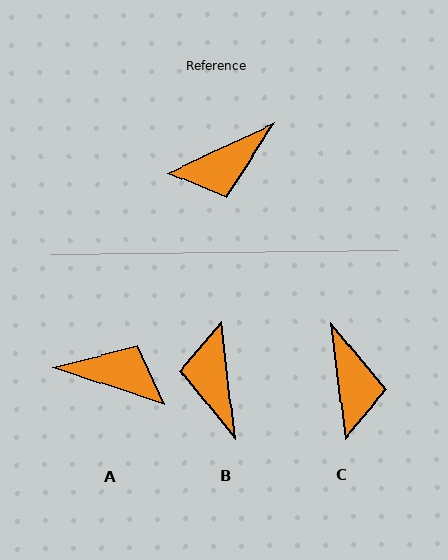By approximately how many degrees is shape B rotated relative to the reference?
Approximately 108 degrees clockwise.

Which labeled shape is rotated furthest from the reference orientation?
A, about 137 degrees away.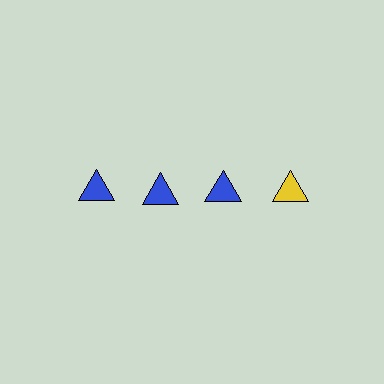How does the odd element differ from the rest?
It has a different color: yellow instead of blue.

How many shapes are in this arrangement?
There are 4 shapes arranged in a grid pattern.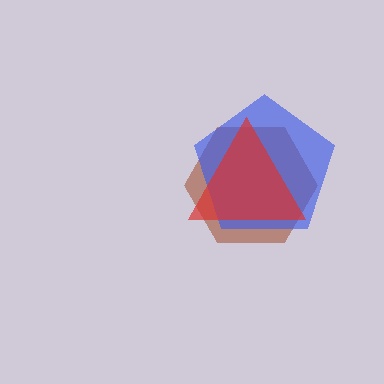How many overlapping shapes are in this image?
There are 3 overlapping shapes in the image.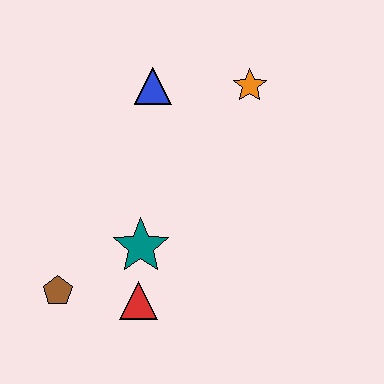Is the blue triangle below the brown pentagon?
No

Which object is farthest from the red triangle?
The orange star is farthest from the red triangle.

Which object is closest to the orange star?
The blue triangle is closest to the orange star.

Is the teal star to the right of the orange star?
No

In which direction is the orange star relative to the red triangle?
The orange star is above the red triangle.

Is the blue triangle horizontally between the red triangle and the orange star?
Yes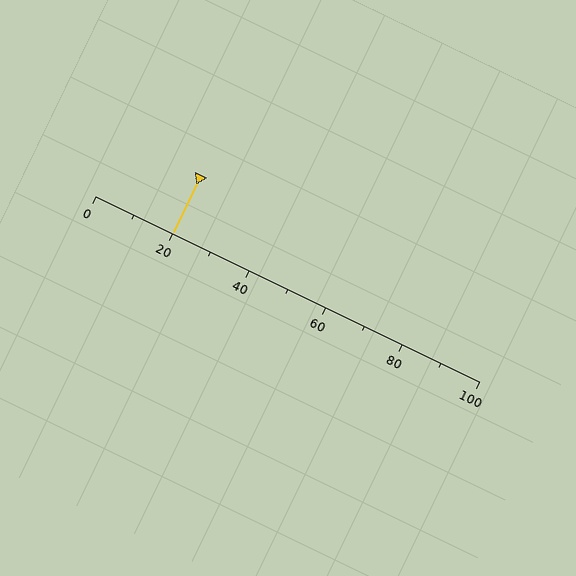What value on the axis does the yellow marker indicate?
The marker indicates approximately 20.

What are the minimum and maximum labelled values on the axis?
The axis runs from 0 to 100.